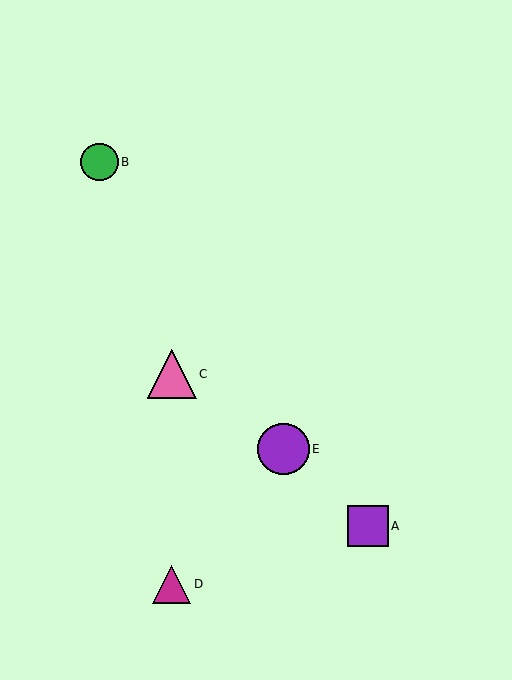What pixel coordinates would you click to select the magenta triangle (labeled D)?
Click at (172, 584) to select the magenta triangle D.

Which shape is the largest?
The purple circle (labeled E) is the largest.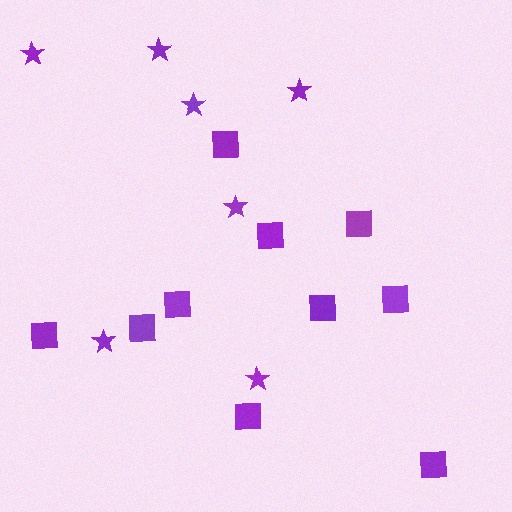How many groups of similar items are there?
There are 2 groups: one group of stars (7) and one group of squares (10).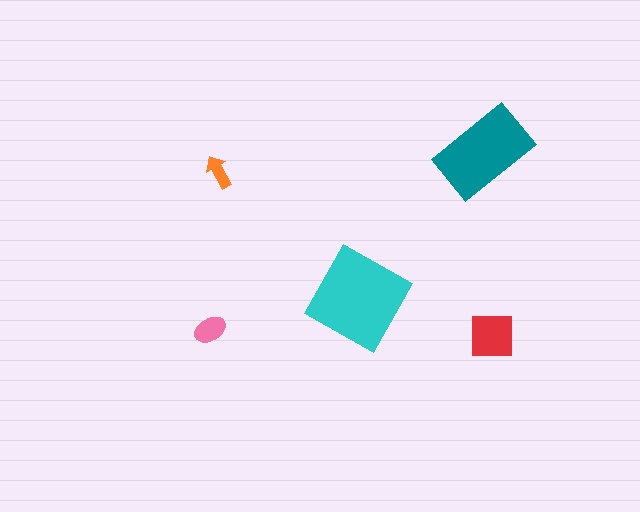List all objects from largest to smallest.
The cyan diamond, the teal rectangle, the red square, the pink ellipse, the orange arrow.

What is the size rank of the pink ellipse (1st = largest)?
4th.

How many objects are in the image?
There are 5 objects in the image.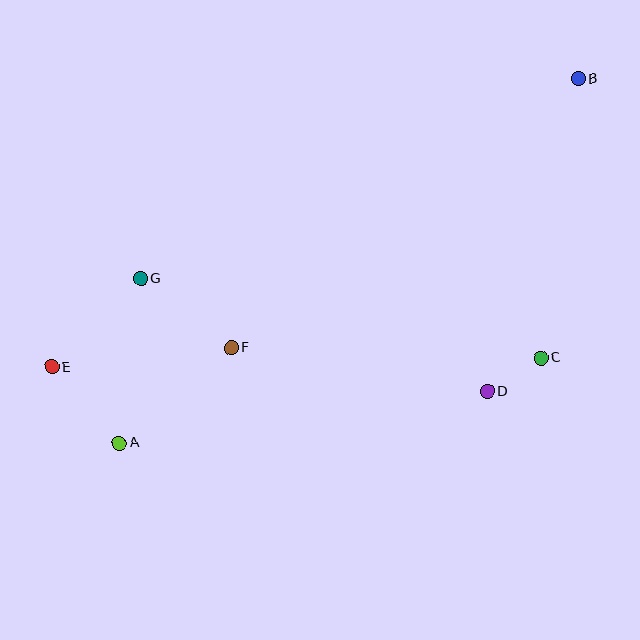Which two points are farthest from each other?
Points B and E are farthest from each other.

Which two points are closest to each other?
Points C and D are closest to each other.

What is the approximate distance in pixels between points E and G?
The distance between E and G is approximately 125 pixels.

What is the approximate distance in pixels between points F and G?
The distance between F and G is approximately 114 pixels.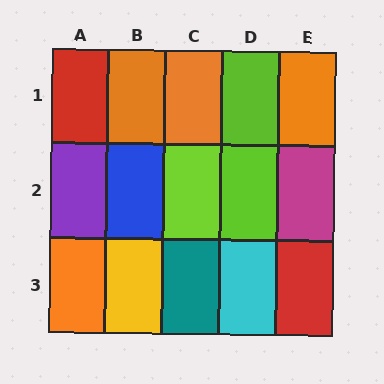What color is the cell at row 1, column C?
Orange.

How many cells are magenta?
1 cell is magenta.